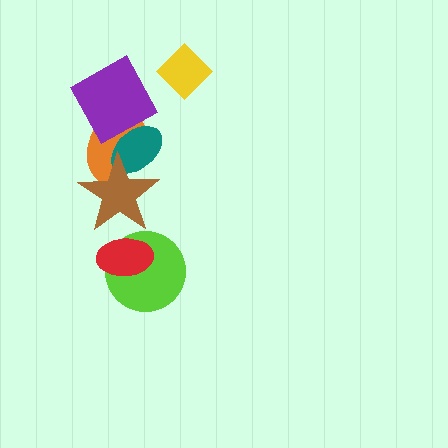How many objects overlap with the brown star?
3 objects overlap with the brown star.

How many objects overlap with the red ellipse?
2 objects overlap with the red ellipse.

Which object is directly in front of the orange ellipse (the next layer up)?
The teal ellipse is directly in front of the orange ellipse.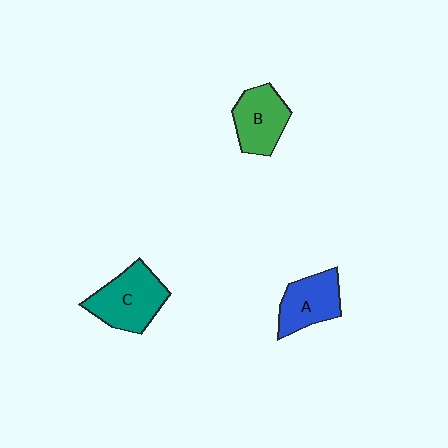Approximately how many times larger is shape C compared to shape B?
Approximately 1.2 times.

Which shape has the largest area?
Shape C (teal).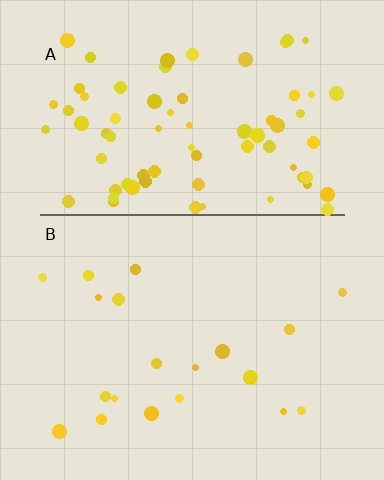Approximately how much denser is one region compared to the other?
Approximately 3.9× — region A over region B.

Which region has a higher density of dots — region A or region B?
A (the top).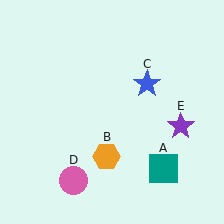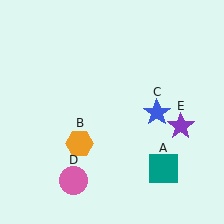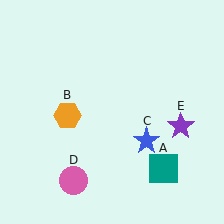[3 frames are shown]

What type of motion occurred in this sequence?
The orange hexagon (object B), blue star (object C) rotated clockwise around the center of the scene.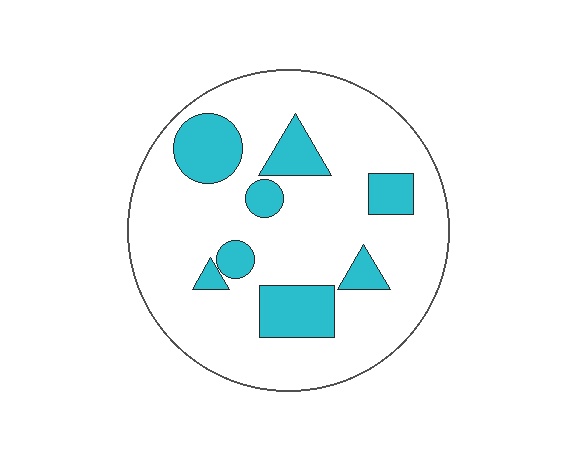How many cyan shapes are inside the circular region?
8.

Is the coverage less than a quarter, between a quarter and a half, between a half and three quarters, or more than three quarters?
Less than a quarter.